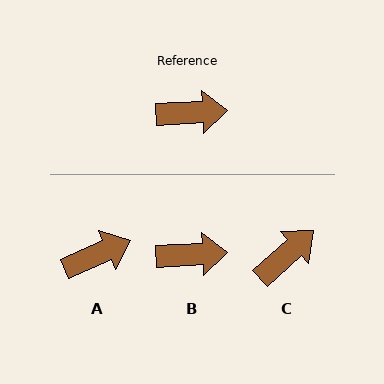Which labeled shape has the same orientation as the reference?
B.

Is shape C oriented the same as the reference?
No, it is off by about 38 degrees.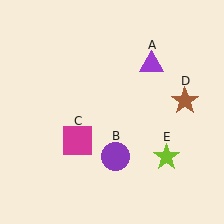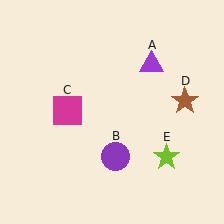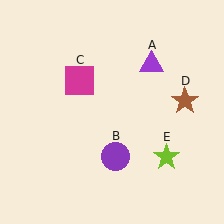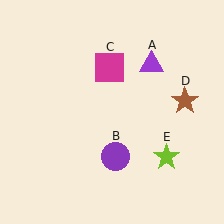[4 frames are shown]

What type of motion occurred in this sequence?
The magenta square (object C) rotated clockwise around the center of the scene.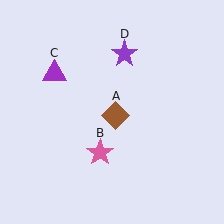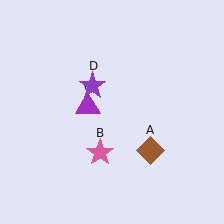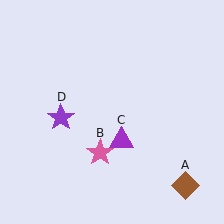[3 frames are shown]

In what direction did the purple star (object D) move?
The purple star (object D) moved down and to the left.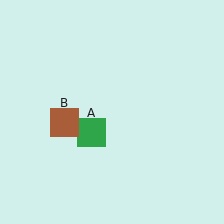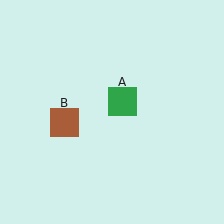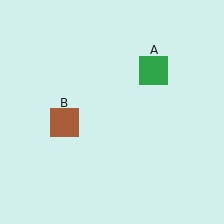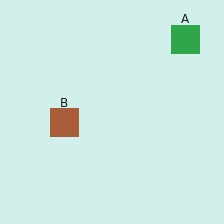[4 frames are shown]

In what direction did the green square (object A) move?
The green square (object A) moved up and to the right.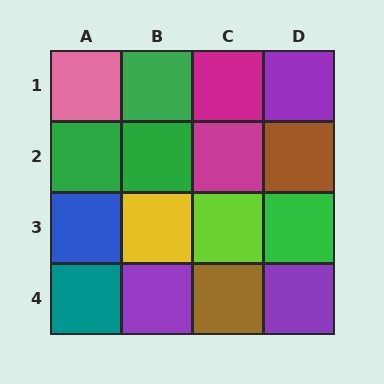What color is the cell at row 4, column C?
Brown.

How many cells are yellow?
1 cell is yellow.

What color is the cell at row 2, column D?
Brown.